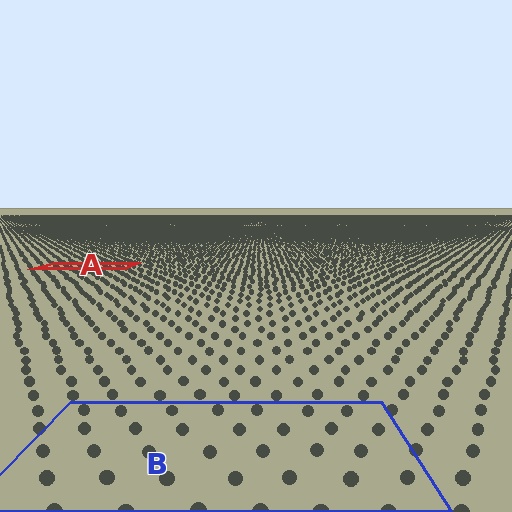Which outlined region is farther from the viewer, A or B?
Region A is farther from the viewer — the texture elements inside it appear smaller and more densely packed.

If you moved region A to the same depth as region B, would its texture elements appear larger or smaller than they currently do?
They would appear larger. At a closer depth, the same texture elements are projected at a bigger on-screen size.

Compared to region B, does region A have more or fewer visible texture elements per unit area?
Region A has more texture elements per unit area — they are packed more densely because it is farther away.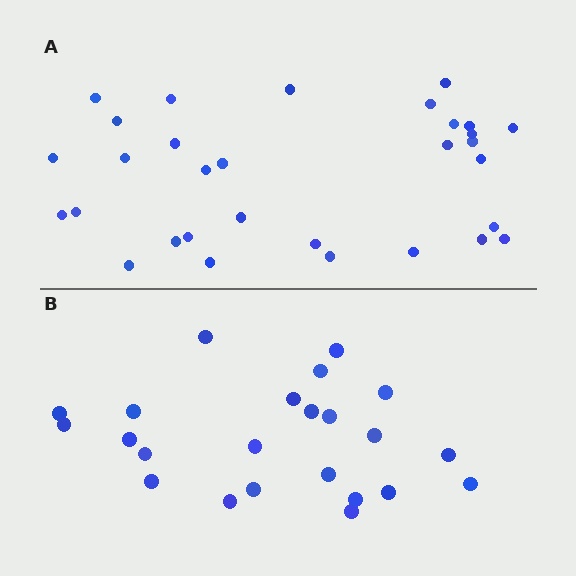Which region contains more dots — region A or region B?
Region A (the top region) has more dots.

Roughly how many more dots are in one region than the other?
Region A has roughly 8 or so more dots than region B.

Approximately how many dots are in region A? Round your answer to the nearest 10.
About 30 dots. (The exact count is 31, which rounds to 30.)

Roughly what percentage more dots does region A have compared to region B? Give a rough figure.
About 35% more.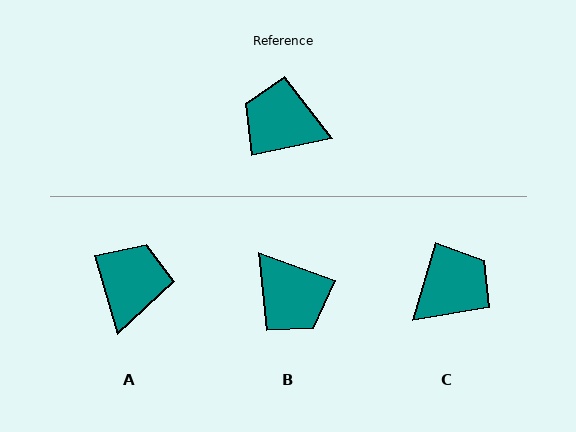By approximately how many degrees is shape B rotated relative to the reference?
Approximately 148 degrees counter-clockwise.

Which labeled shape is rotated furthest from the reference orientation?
B, about 148 degrees away.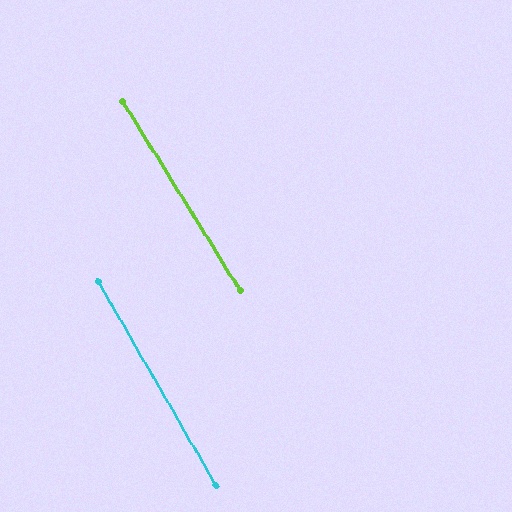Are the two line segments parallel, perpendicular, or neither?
Parallel — their directions differ by only 1.9°.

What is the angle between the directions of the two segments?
Approximately 2 degrees.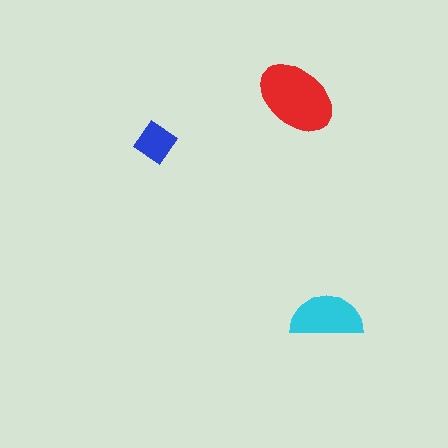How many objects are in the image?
There are 3 objects in the image.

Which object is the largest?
The red ellipse.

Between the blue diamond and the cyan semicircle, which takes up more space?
The cyan semicircle.